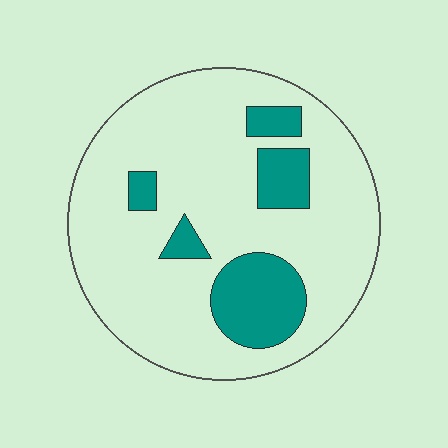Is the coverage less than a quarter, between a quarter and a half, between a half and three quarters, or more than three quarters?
Less than a quarter.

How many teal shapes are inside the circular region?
5.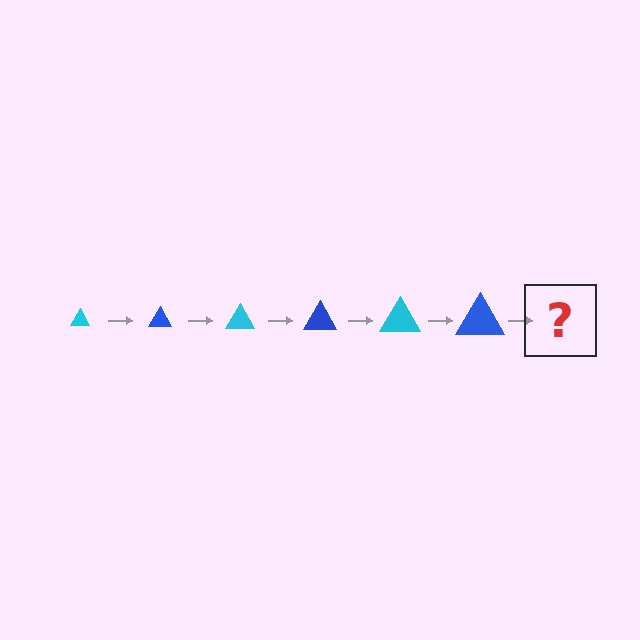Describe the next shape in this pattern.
It should be a cyan triangle, larger than the previous one.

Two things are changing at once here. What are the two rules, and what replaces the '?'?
The two rules are that the triangle grows larger each step and the color cycles through cyan and blue. The '?' should be a cyan triangle, larger than the previous one.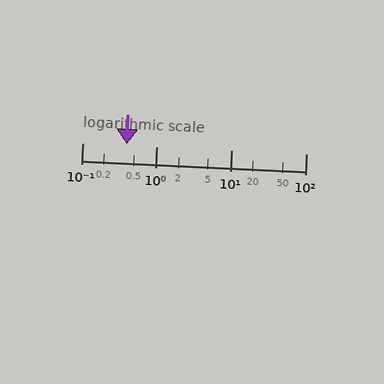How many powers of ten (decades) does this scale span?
The scale spans 3 decades, from 0.1 to 100.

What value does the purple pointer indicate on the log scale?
The pointer indicates approximately 0.4.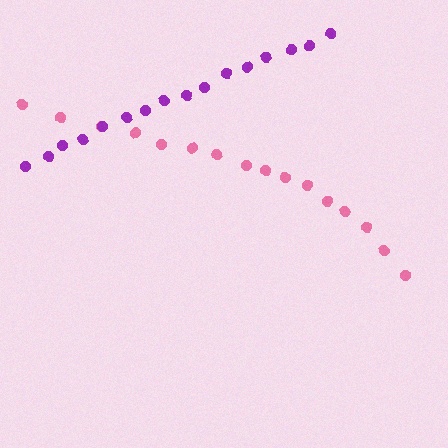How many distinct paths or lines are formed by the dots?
There are 2 distinct paths.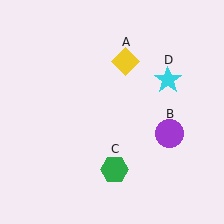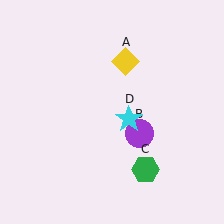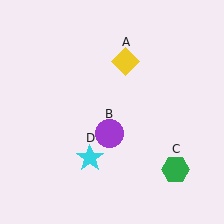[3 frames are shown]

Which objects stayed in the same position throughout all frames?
Yellow diamond (object A) remained stationary.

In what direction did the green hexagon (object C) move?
The green hexagon (object C) moved right.